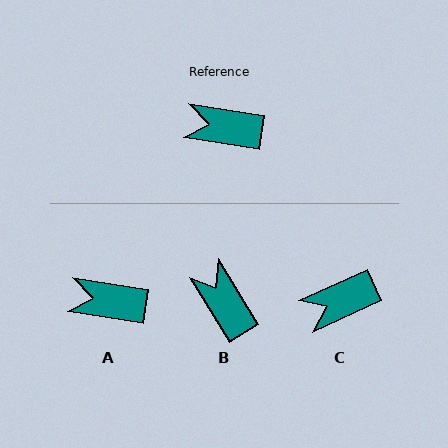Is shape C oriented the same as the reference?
No, it is off by about 33 degrees.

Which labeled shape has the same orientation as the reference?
A.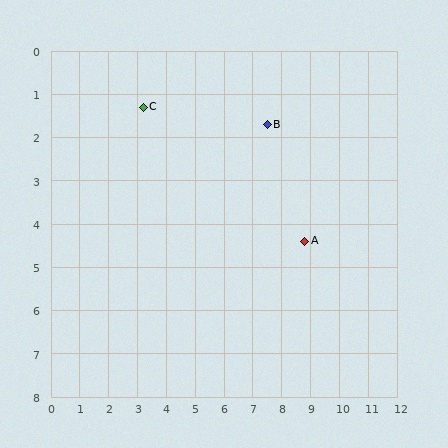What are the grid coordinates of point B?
Point B is at approximately (7.5, 1.7).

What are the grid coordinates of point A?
Point A is at approximately (8.8, 4.4).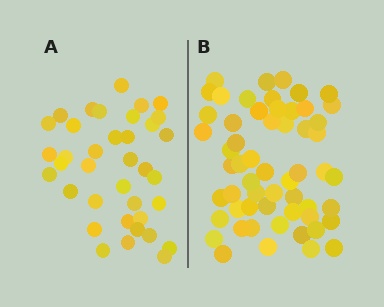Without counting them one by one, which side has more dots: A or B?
Region B (the right region) has more dots.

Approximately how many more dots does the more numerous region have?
Region B has approximately 20 more dots than region A.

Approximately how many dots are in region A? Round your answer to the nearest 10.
About 40 dots. (The exact count is 37, which rounds to 40.)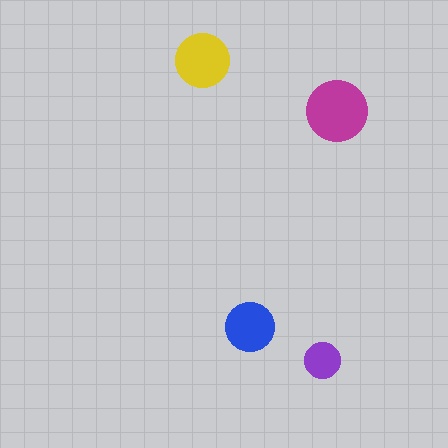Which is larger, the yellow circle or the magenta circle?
The magenta one.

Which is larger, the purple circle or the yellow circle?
The yellow one.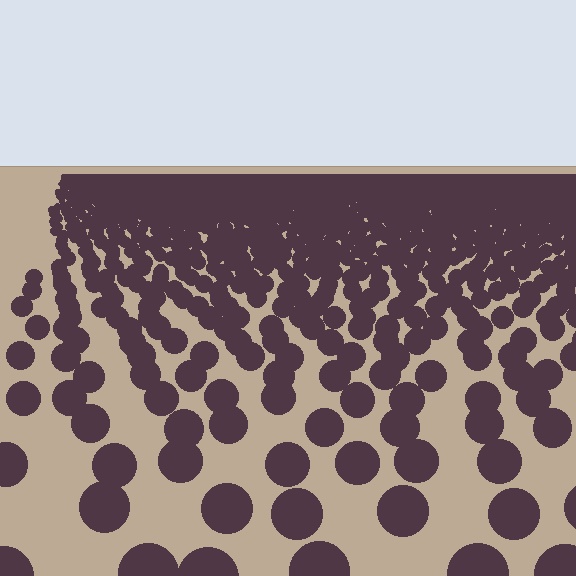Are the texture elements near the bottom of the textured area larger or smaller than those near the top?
Larger. Near the bottom, elements are closer to the viewer and appear at a bigger on-screen size.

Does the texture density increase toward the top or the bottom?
Density increases toward the top.